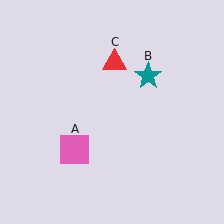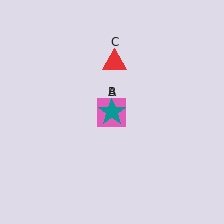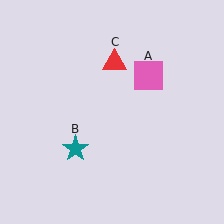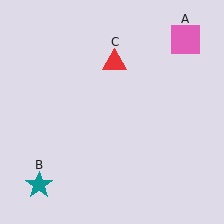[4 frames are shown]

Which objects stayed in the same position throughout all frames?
Red triangle (object C) remained stationary.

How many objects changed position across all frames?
2 objects changed position: pink square (object A), teal star (object B).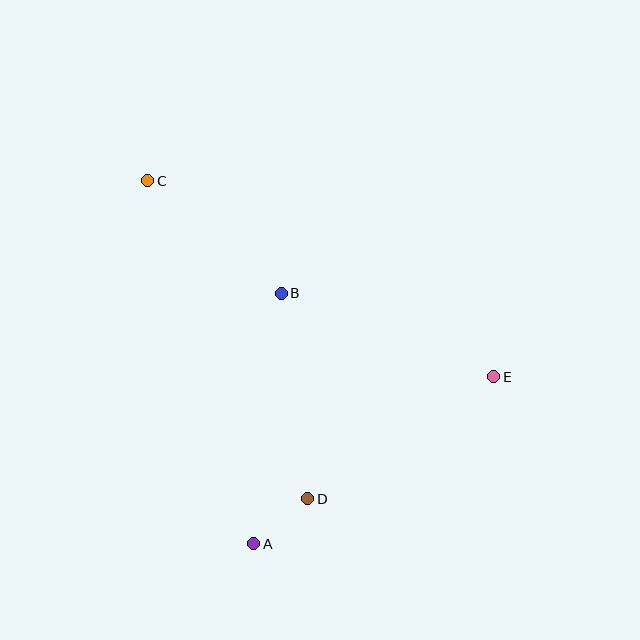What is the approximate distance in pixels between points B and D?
The distance between B and D is approximately 208 pixels.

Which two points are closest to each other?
Points A and D are closest to each other.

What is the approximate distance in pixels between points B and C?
The distance between B and C is approximately 174 pixels.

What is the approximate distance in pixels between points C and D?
The distance between C and D is approximately 356 pixels.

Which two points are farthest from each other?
Points C and E are farthest from each other.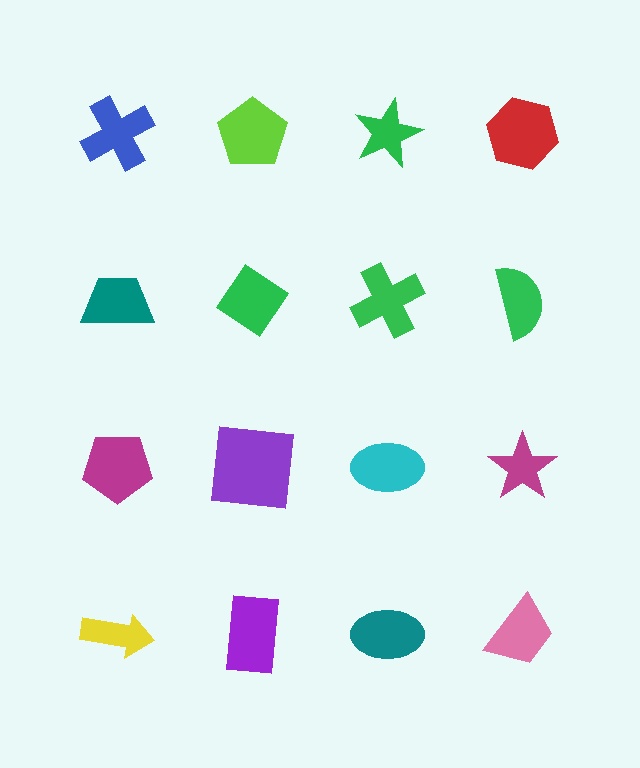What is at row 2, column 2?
A green diamond.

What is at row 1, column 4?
A red hexagon.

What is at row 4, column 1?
A yellow arrow.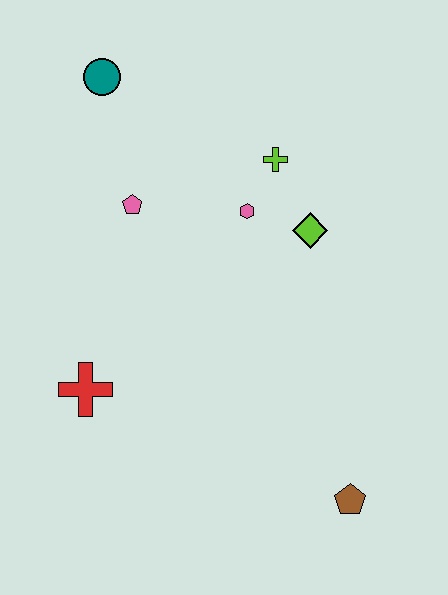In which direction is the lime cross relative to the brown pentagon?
The lime cross is above the brown pentagon.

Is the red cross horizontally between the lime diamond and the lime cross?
No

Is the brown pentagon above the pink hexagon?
No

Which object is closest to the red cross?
The pink pentagon is closest to the red cross.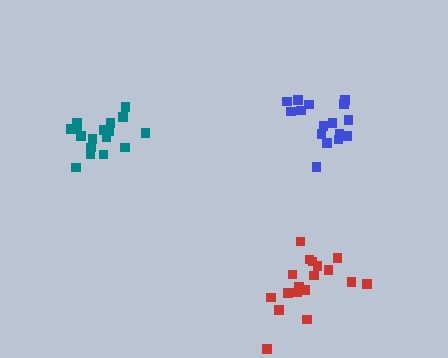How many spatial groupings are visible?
There are 3 spatial groupings.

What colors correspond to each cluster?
The clusters are colored: blue, red, teal.